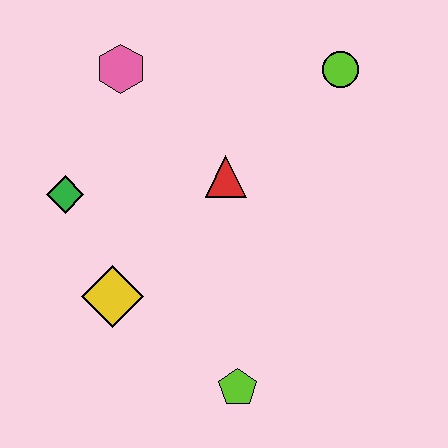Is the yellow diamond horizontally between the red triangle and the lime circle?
No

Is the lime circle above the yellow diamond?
Yes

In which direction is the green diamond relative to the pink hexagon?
The green diamond is below the pink hexagon.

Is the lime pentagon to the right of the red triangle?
Yes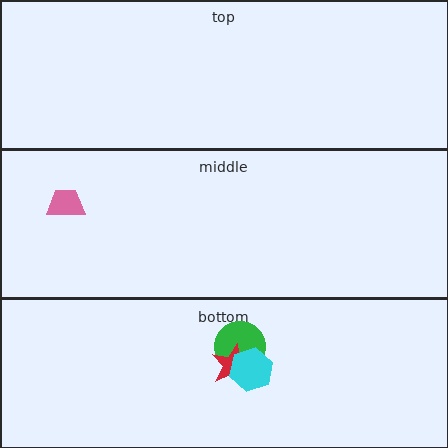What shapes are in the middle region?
The pink trapezoid.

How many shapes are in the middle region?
1.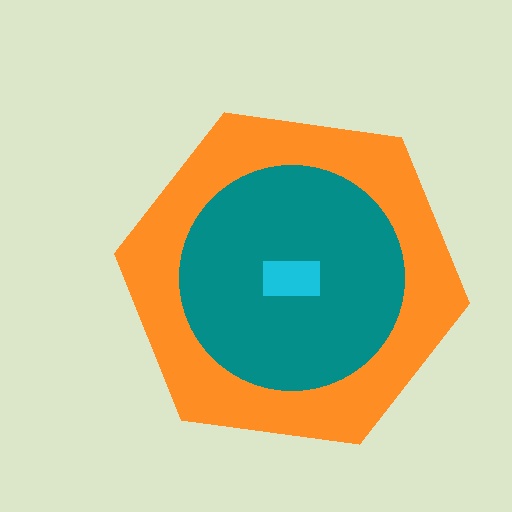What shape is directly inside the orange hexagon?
The teal circle.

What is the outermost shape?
The orange hexagon.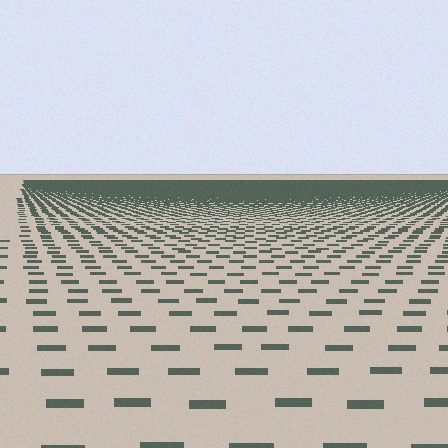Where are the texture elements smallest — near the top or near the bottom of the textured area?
Near the top.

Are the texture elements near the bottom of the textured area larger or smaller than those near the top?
Larger. Near the bottom, elements are closer to the viewer and appear at a bigger on-screen size.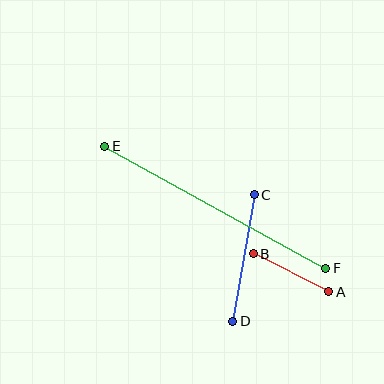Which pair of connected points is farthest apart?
Points E and F are farthest apart.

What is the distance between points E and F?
The distance is approximately 252 pixels.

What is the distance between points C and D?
The distance is approximately 128 pixels.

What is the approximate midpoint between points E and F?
The midpoint is at approximately (215, 207) pixels.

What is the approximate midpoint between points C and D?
The midpoint is at approximately (244, 258) pixels.